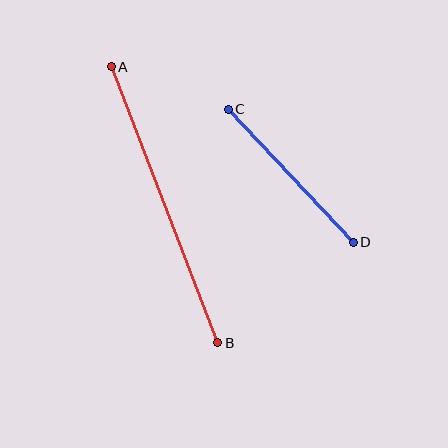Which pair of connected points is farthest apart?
Points A and B are farthest apart.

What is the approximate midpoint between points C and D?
The midpoint is at approximately (291, 176) pixels.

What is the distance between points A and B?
The distance is approximately 296 pixels.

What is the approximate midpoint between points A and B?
The midpoint is at approximately (164, 205) pixels.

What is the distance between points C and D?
The distance is approximately 183 pixels.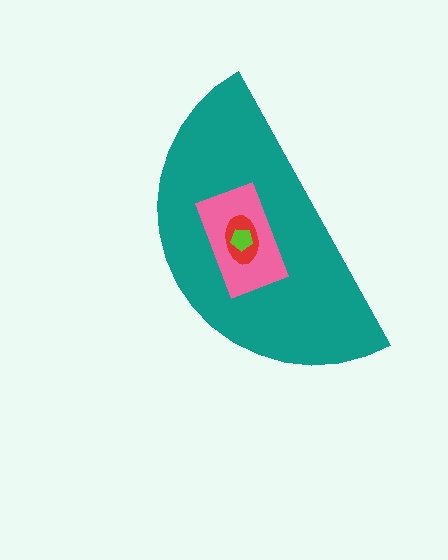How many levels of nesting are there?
4.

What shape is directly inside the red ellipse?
The lime pentagon.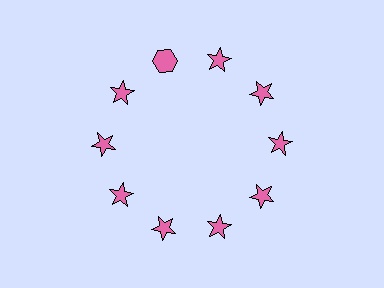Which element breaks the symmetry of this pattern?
The pink hexagon at roughly the 11 o'clock position breaks the symmetry. All other shapes are pink stars.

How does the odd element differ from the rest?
It has a different shape: hexagon instead of star.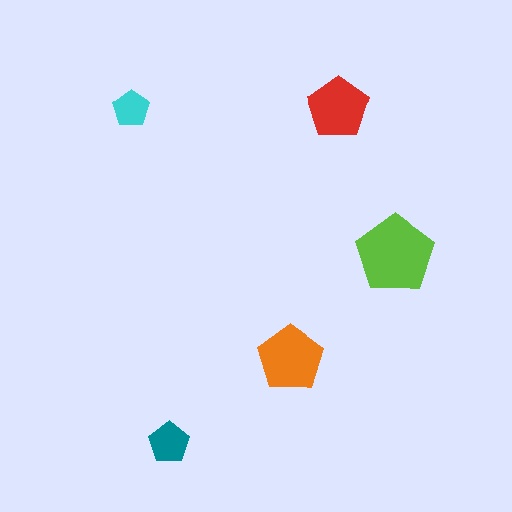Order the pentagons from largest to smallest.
the lime one, the orange one, the red one, the teal one, the cyan one.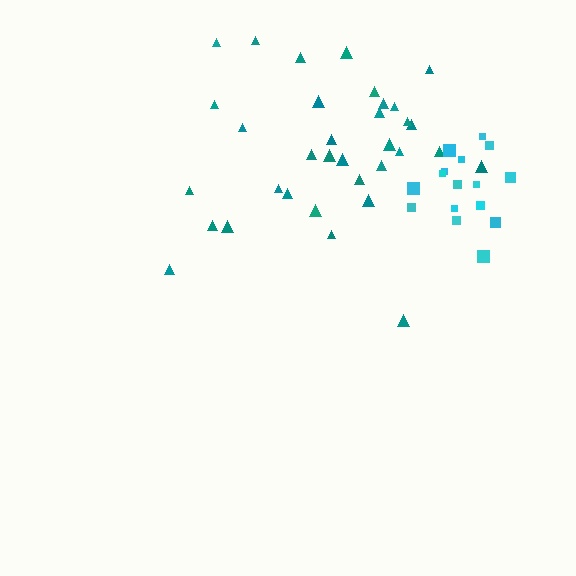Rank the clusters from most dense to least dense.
cyan, teal.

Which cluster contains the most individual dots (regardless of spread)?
Teal (34).